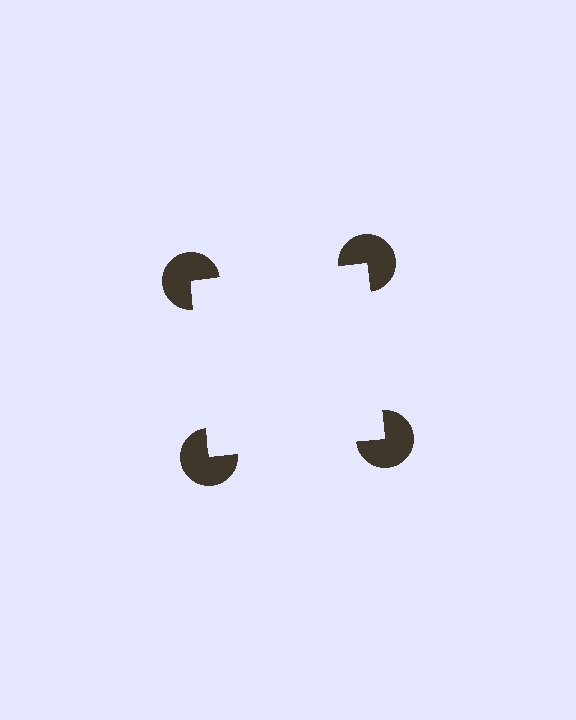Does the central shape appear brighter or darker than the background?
It typically appears slightly brighter than the background, even though no actual brightness change is drawn.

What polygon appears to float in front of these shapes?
An illusory square — its edges are inferred from the aligned wedge cuts in the pac-man discs, not physically drawn.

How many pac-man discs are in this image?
There are 4 — one at each vertex of the illusory square.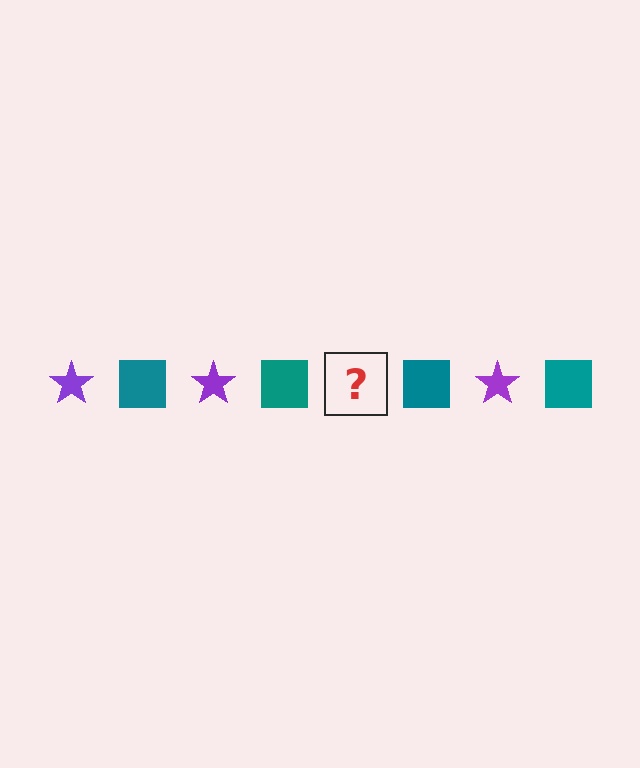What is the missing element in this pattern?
The missing element is a purple star.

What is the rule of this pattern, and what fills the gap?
The rule is that the pattern alternates between purple star and teal square. The gap should be filled with a purple star.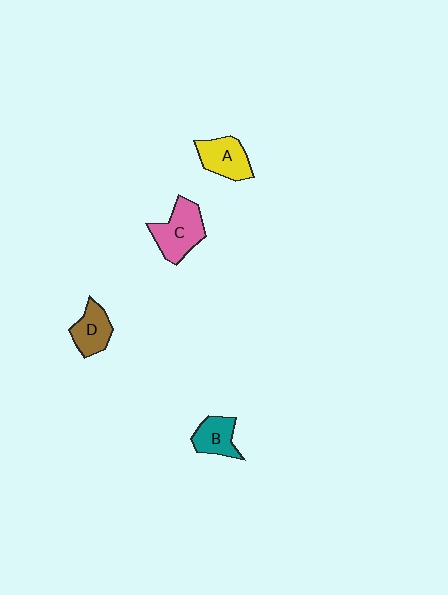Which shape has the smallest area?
Shape B (teal).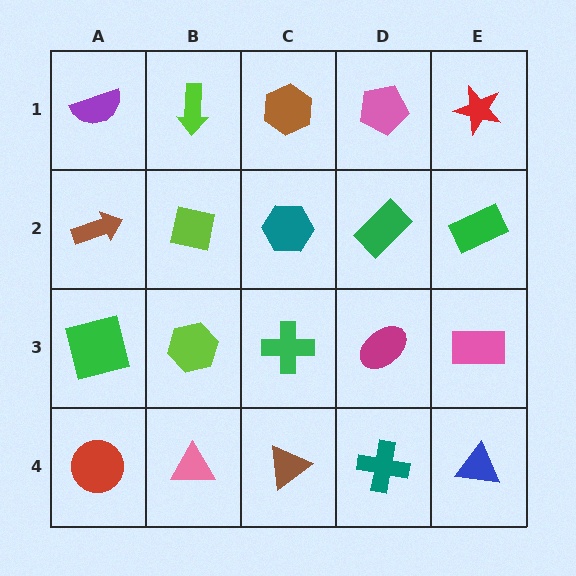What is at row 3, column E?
A pink rectangle.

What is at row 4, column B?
A pink triangle.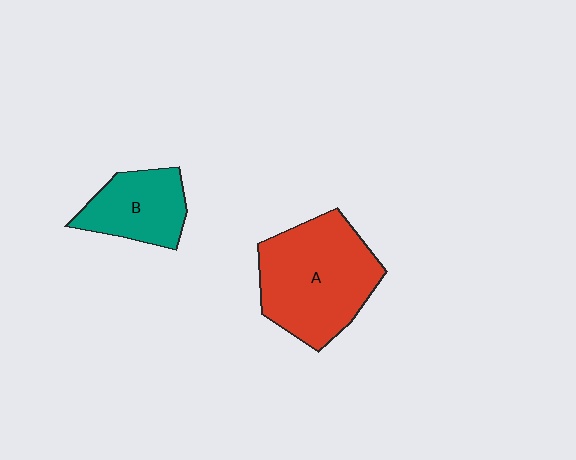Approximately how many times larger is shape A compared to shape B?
Approximately 1.8 times.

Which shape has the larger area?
Shape A (red).